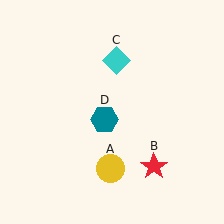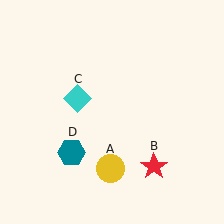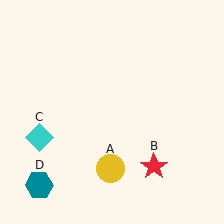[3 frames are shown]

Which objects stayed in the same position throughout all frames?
Yellow circle (object A) and red star (object B) remained stationary.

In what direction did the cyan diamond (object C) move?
The cyan diamond (object C) moved down and to the left.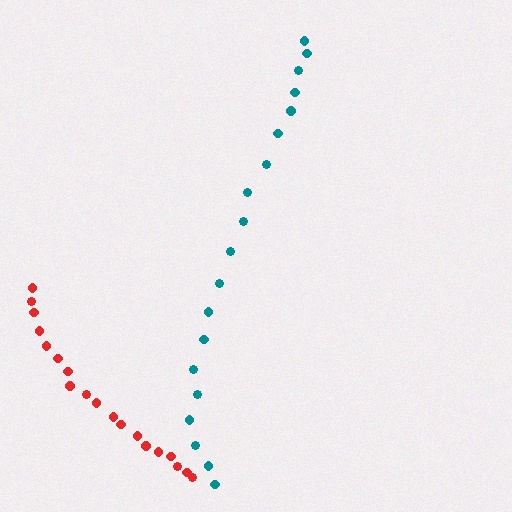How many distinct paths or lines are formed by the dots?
There are 2 distinct paths.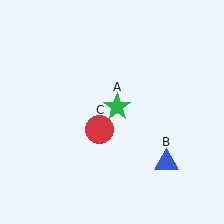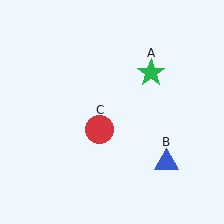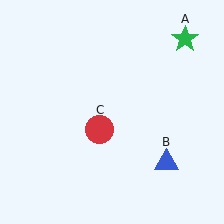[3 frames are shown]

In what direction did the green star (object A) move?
The green star (object A) moved up and to the right.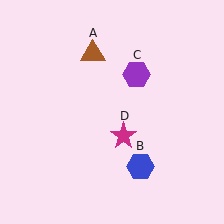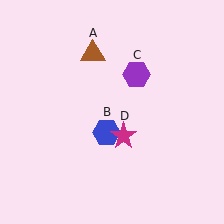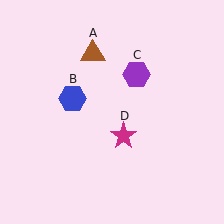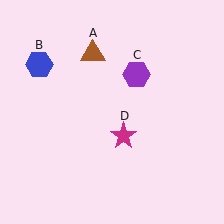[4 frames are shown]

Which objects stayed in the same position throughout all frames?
Brown triangle (object A) and purple hexagon (object C) and magenta star (object D) remained stationary.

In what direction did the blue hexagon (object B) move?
The blue hexagon (object B) moved up and to the left.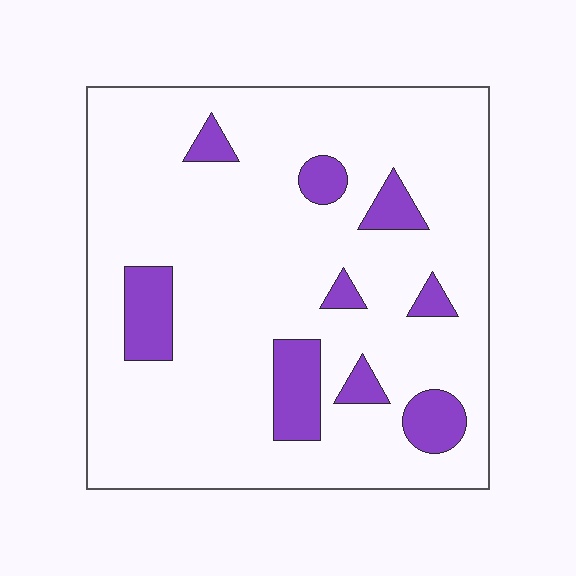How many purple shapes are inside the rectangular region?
9.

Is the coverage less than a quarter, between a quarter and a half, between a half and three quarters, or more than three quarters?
Less than a quarter.